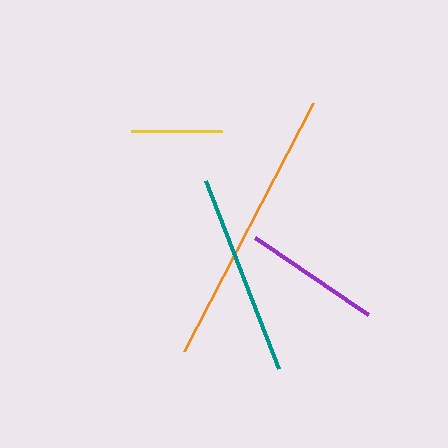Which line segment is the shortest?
The yellow line is the shortest at approximately 91 pixels.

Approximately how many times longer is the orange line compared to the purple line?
The orange line is approximately 2.0 times the length of the purple line.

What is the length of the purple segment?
The purple segment is approximately 137 pixels long.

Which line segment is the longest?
The orange line is the longest at approximately 279 pixels.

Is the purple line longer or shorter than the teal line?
The teal line is longer than the purple line.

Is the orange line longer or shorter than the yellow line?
The orange line is longer than the yellow line.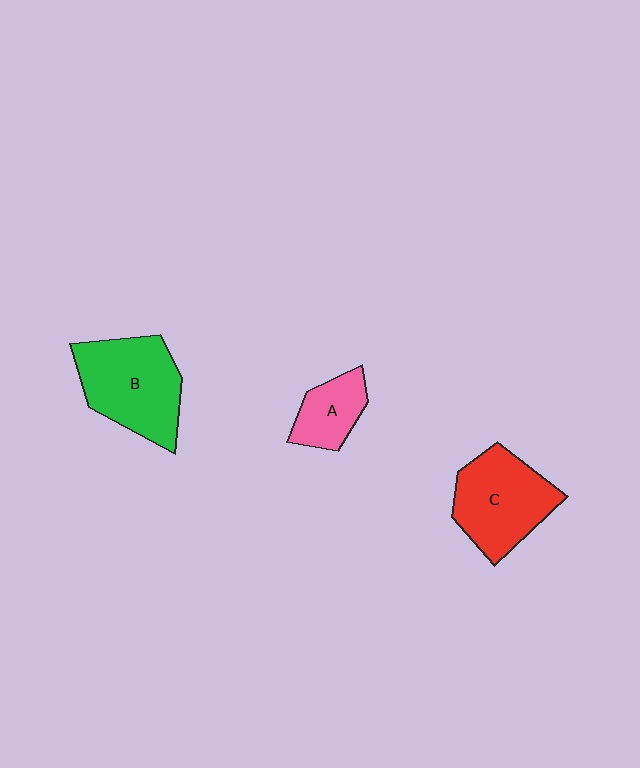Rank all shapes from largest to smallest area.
From largest to smallest: B (green), C (red), A (pink).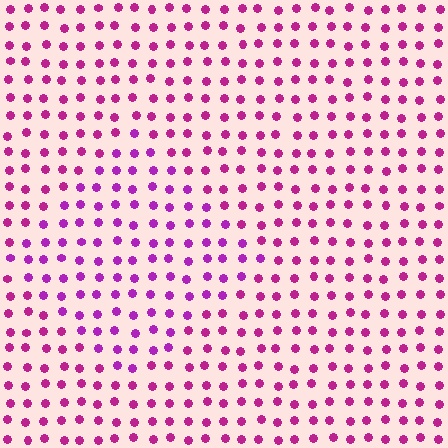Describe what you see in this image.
The image is filled with small magenta elements in a uniform arrangement. A diamond-shaped region is visible where the elements are tinted to a slightly different hue, forming a subtle color boundary.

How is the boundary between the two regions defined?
The boundary is defined purely by a slight shift in hue (about 22 degrees). Spacing, size, and orientation are identical on both sides.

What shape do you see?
I see a diamond.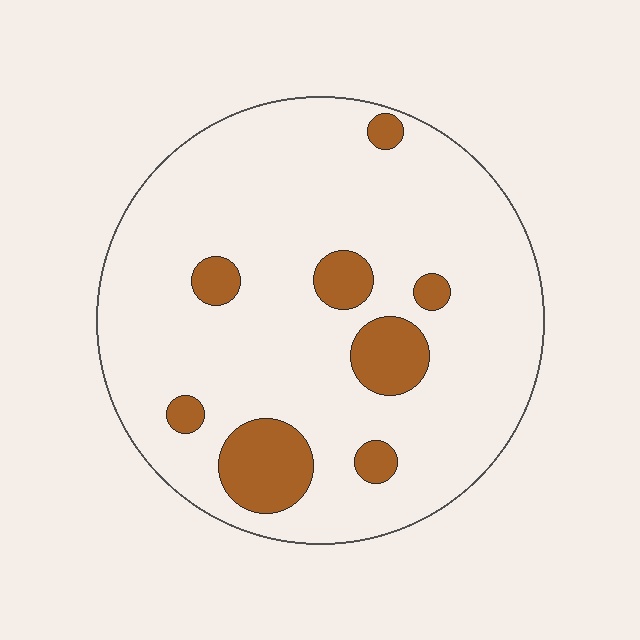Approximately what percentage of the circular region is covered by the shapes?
Approximately 15%.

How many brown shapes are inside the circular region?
8.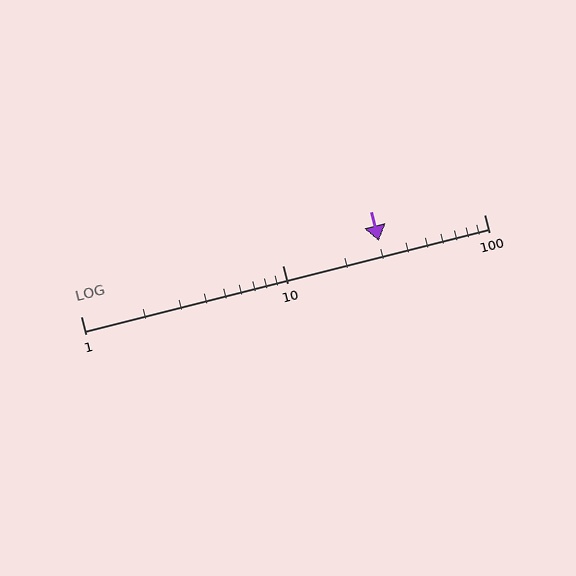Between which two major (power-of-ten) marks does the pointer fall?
The pointer is between 10 and 100.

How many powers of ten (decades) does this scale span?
The scale spans 2 decades, from 1 to 100.